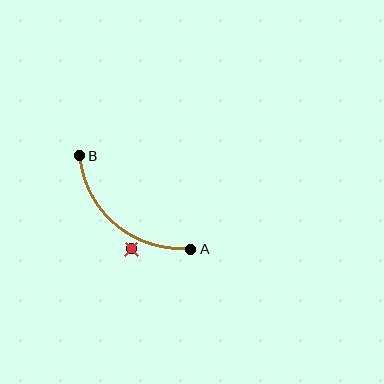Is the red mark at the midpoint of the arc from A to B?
No — the red mark does not lie on the arc at all. It sits slightly outside the curve.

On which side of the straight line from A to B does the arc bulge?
The arc bulges below and to the left of the straight line connecting A and B.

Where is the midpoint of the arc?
The arc midpoint is the point on the curve farthest from the straight line joining A and B. It sits below and to the left of that line.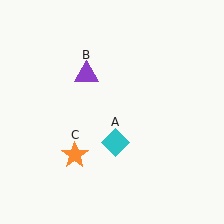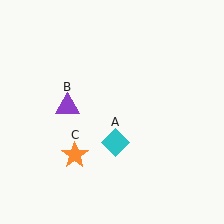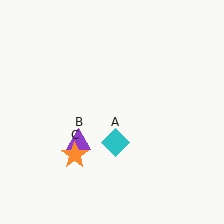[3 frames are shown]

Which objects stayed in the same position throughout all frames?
Cyan diamond (object A) and orange star (object C) remained stationary.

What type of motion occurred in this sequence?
The purple triangle (object B) rotated counterclockwise around the center of the scene.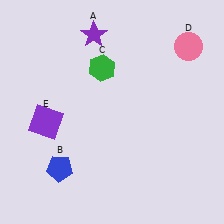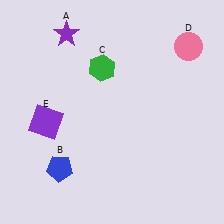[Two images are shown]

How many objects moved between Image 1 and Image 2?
1 object moved between the two images.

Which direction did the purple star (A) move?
The purple star (A) moved left.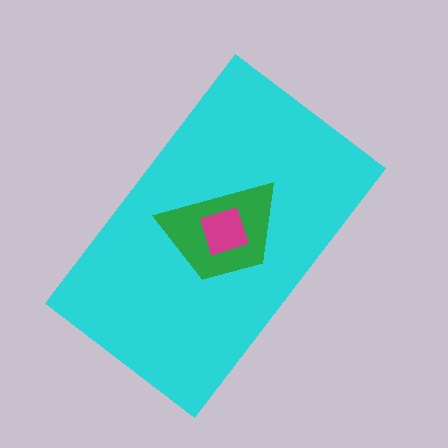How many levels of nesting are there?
3.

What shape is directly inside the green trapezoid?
The magenta diamond.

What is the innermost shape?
The magenta diamond.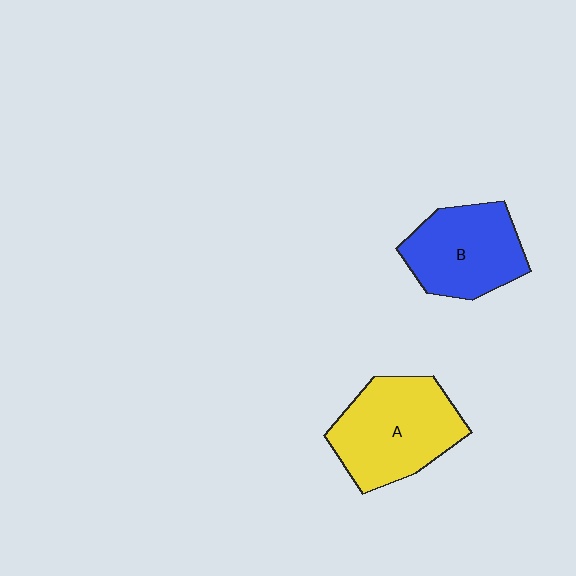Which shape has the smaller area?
Shape B (blue).